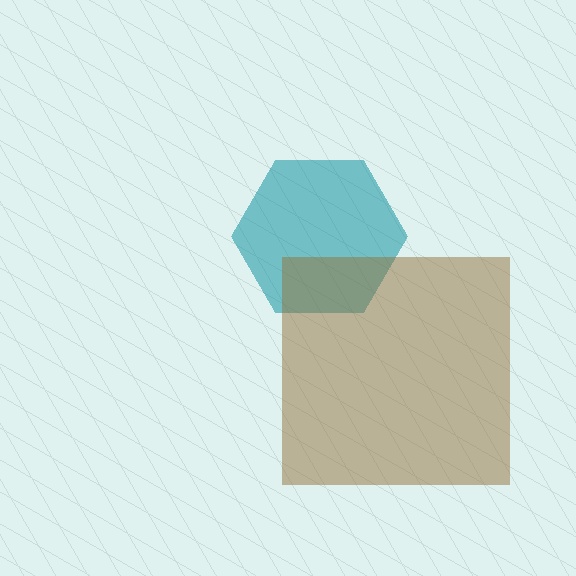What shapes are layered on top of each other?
The layered shapes are: a teal hexagon, a brown square.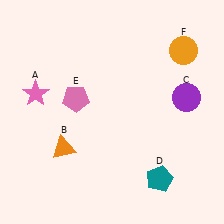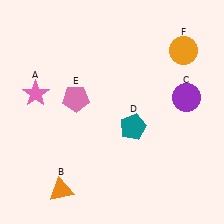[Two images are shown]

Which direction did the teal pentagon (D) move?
The teal pentagon (D) moved up.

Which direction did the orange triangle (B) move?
The orange triangle (B) moved down.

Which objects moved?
The objects that moved are: the orange triangle (B), the teal pentagon (D).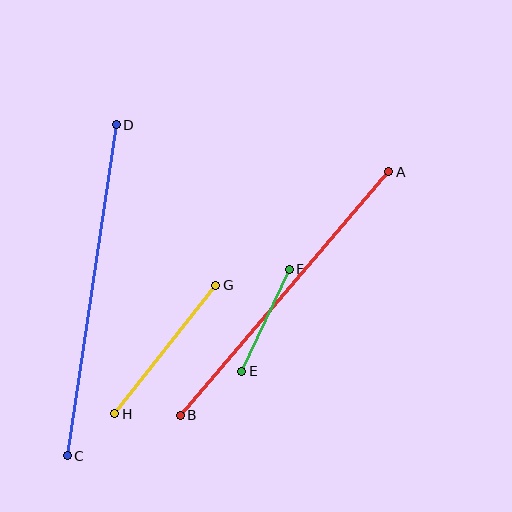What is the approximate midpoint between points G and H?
The midpoint is at approximately (165, 350) pixels.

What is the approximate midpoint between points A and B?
The midpoint is at approximately (284, 294) pixels.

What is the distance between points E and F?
The distance is approximately 112 pixels.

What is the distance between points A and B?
The distance is approximately 321 pixels.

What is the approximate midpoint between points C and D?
The midpoint is at approximately (92, 290) pixels.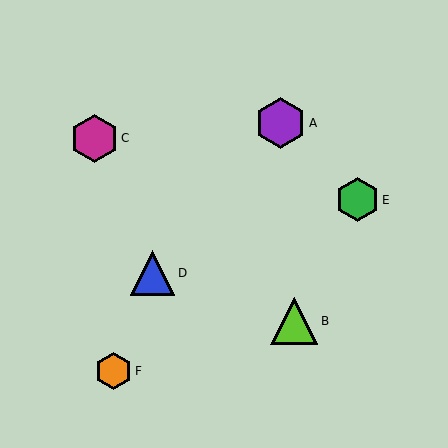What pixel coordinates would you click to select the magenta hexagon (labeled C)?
Click at (94, 138) to select the magenta hexagon C.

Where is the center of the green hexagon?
The center of the green hexagon is at (358, 200).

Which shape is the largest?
The purple hexagon (labeled A) is the largest.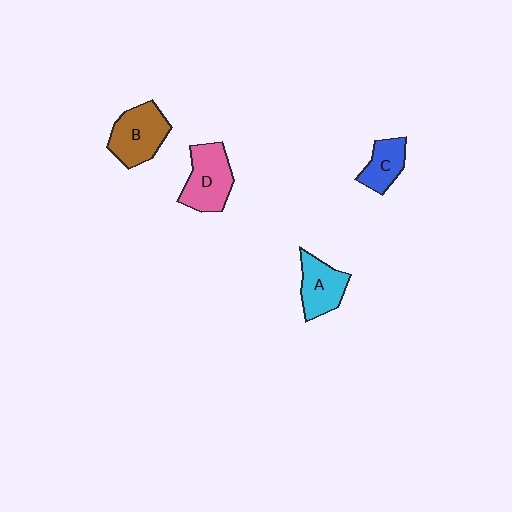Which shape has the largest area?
Shape B (brown).